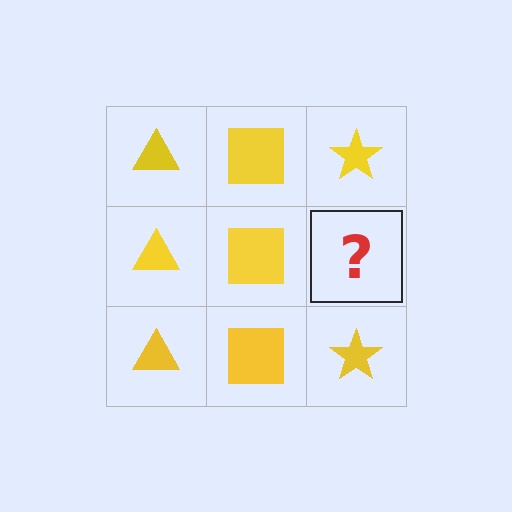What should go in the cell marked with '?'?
The missing cell should contain a yellow star.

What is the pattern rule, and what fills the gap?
The rule is that each column has a consistent shape. The gap should be filled with a yellow star.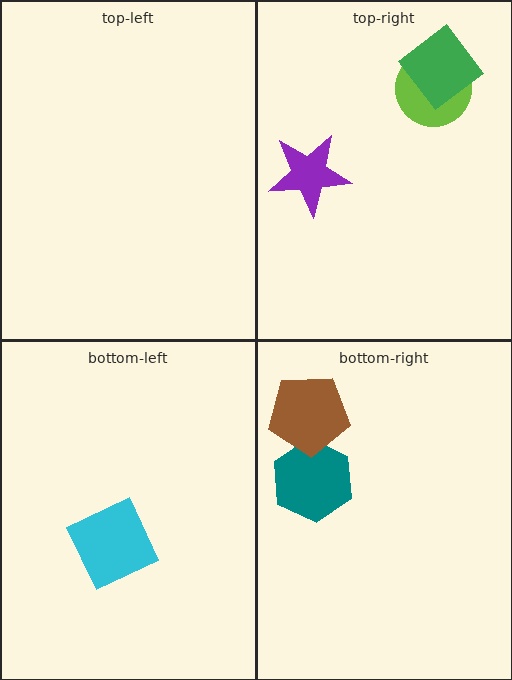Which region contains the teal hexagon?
The bottom-right region.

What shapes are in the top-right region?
The purple star, the lime circle, the green diamond.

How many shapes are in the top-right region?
3.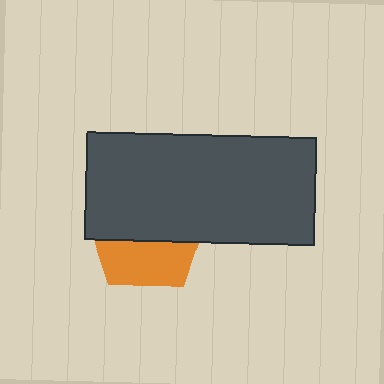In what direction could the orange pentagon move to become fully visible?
The orange pentagon could move down. That would shift it out from behind the dark gray rectangle entirely.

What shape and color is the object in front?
The object in front is a dark gray rectangle.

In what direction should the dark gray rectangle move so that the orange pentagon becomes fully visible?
The dark gray rectangle should move up. That is the shortest direction to clear the overlap and leave the orange pentagon fully visible.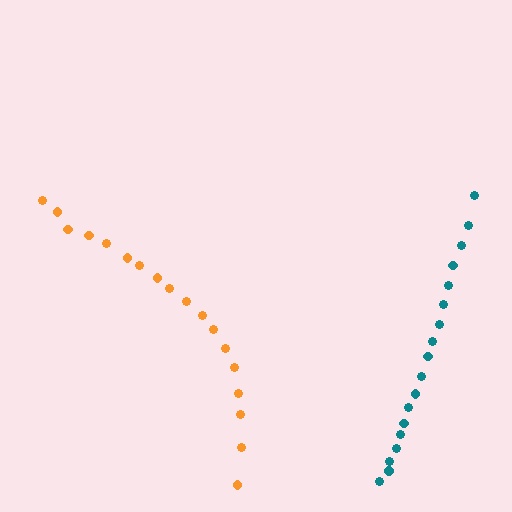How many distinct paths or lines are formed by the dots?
There are 2 distinct paths.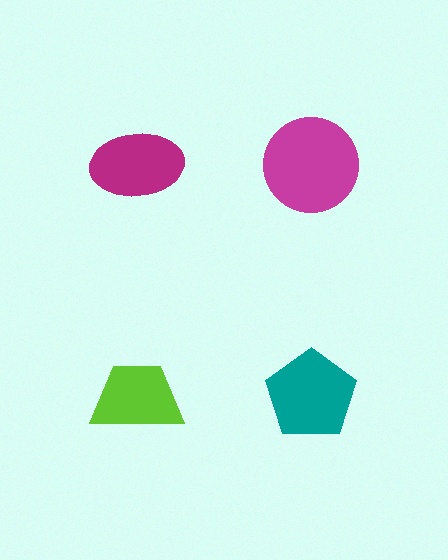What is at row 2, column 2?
A teal pentagon.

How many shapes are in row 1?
2 shapes.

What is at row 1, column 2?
A magenta circle.